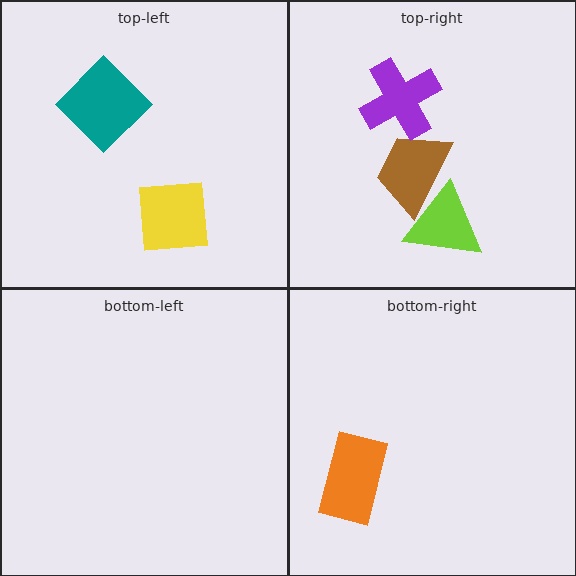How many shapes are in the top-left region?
2.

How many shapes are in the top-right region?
3.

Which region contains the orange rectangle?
The bottom-right region.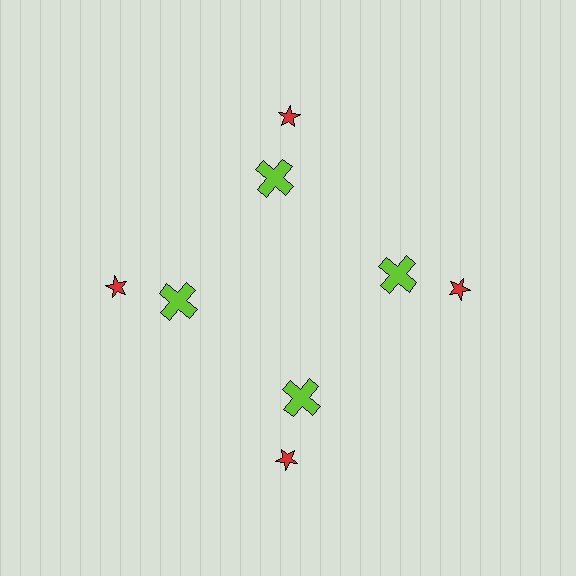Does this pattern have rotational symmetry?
Yes, this pattern has 4-fold rotational symmetry. It looks the same after rotating 90 degrees around the center.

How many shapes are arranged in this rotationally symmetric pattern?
There are 8 shapes, arranged in 4 groups of 2.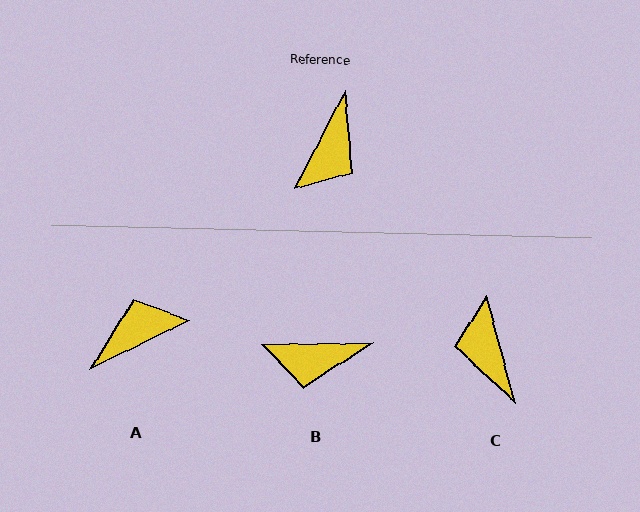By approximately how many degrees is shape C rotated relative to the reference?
Approximately 138 degrees clockwise.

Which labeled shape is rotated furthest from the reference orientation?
A, about 144 degrees away.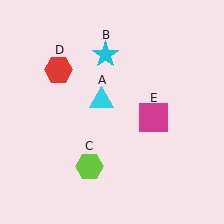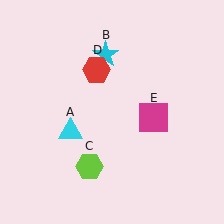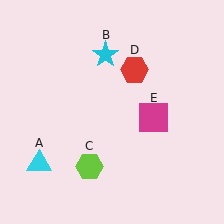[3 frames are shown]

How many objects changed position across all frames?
2 objects changed position: cyan triangle (object A), red hexagon (object D).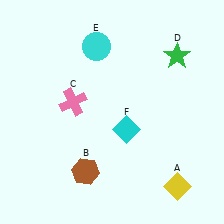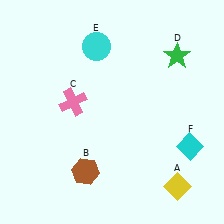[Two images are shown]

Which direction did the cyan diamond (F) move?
The cyan diamond (F) moved right.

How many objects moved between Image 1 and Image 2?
1 object moved between the two images.